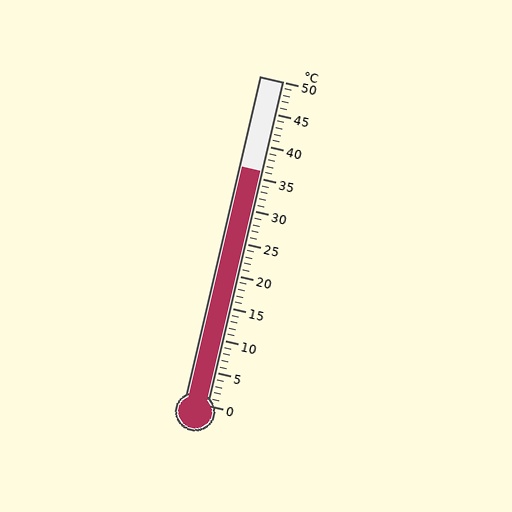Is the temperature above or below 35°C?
The temperature is above 35°C.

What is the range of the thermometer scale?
The thermometer scale ranges from 0°C to 50°C.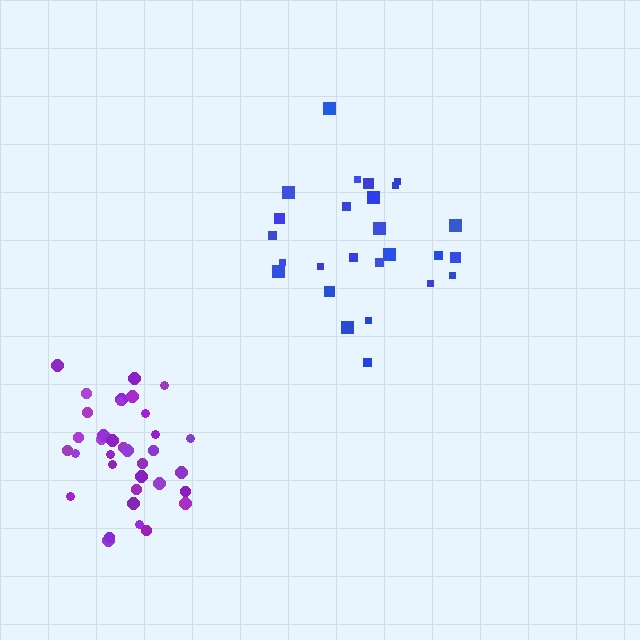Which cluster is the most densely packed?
Purple.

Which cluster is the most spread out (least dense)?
Blue.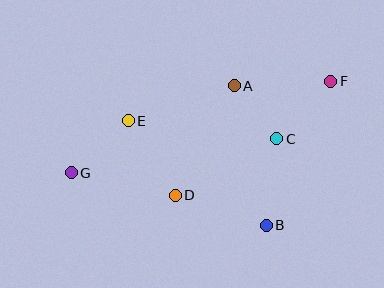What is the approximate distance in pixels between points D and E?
The distance between D and E is approximately 88 pixels.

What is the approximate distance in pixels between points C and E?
The distance between C and E is approximately 150 pixels.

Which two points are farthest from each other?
Points F and G are farthest from each other.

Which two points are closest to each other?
Points A and C are closest to each other.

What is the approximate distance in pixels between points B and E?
The distance between B and E is approximately 173 pixels.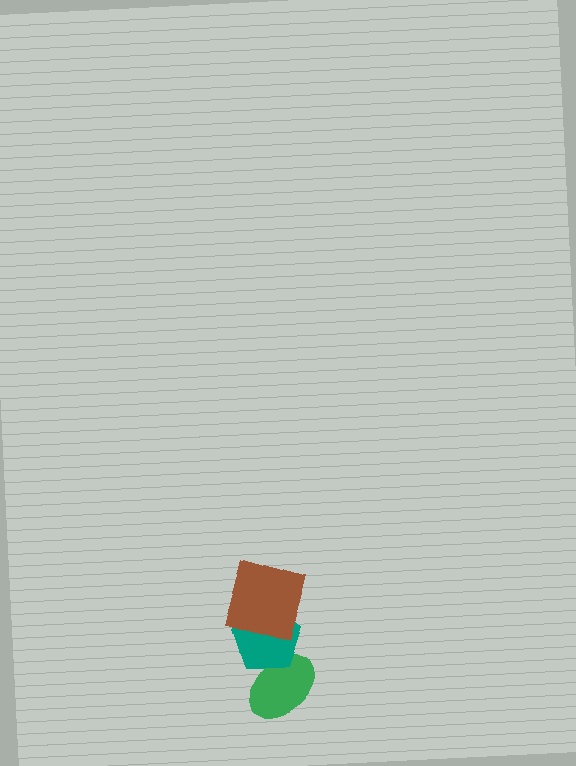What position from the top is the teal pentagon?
The teal pentagon is 2nd from the top.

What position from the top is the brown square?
The brown square is 1st from the top.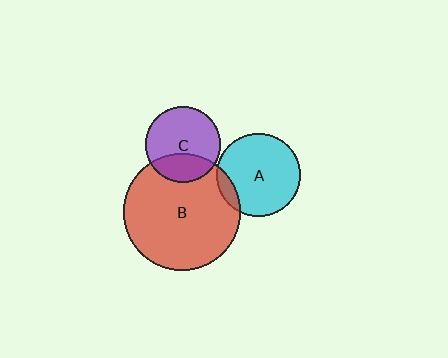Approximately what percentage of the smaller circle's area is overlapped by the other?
Approximately 30%.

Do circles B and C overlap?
Yes.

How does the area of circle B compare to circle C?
Approximately 2.4 times.